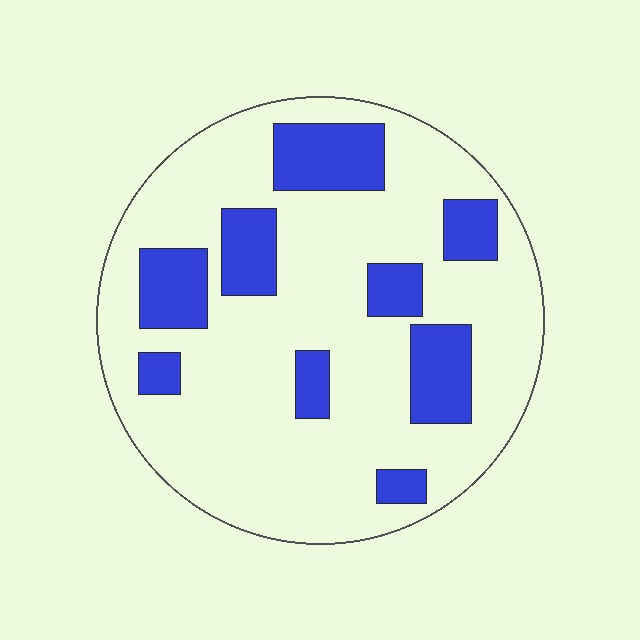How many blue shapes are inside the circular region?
9.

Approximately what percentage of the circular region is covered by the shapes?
Approximately 25%.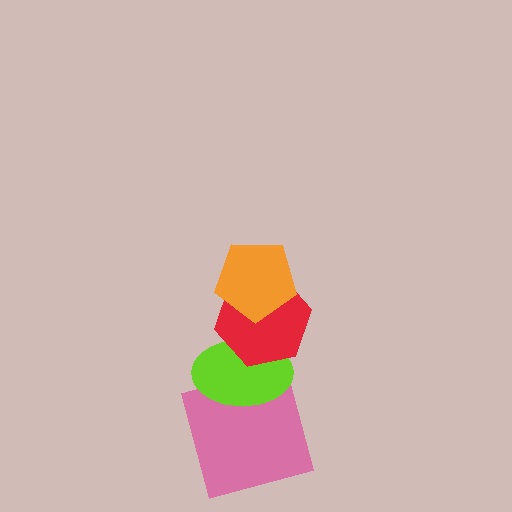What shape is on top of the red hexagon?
The orange pentagon is on top of the red hexagon.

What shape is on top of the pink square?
The lime ellipse is on top of the pink square.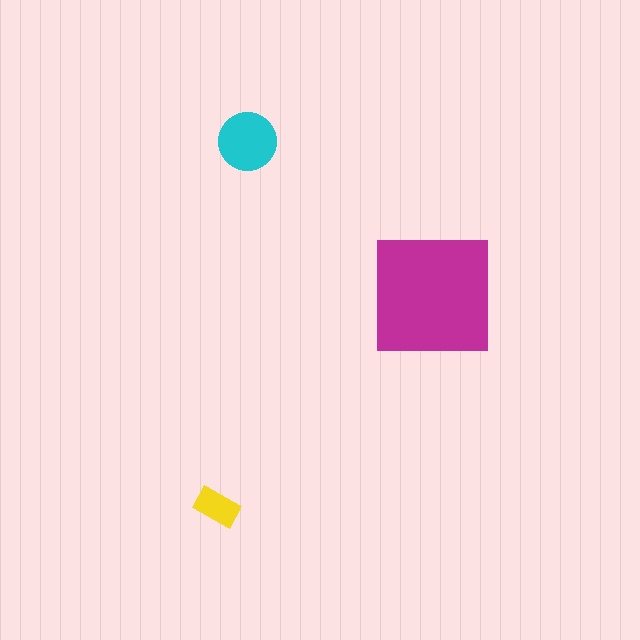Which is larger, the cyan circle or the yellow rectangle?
The cyan circle.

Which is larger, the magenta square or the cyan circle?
The magenta square.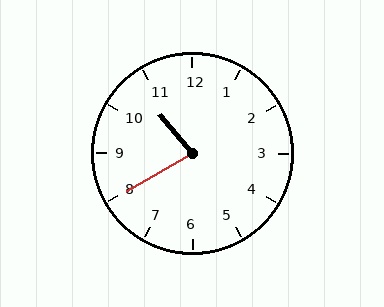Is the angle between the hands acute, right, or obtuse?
It is acute.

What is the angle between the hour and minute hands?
Approximately 80 degrees.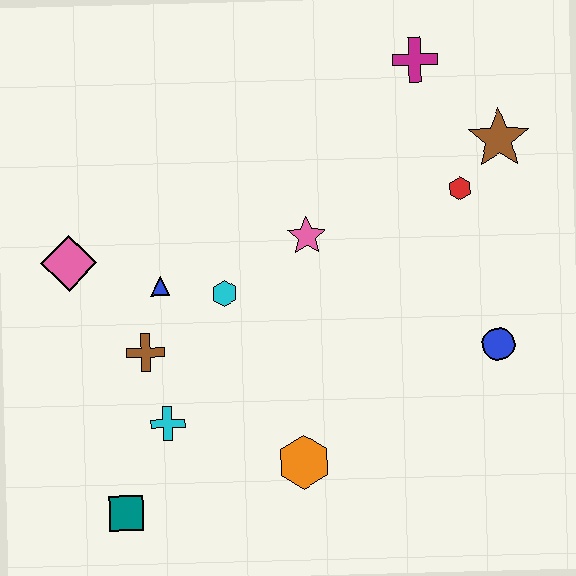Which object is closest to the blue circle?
The red hexagon is closest to the blue circle.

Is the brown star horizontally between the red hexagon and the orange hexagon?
No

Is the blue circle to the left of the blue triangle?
No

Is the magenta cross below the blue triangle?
No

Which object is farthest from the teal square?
The magenta cross is farthest from the teal square.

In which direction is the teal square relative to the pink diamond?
The teal square is below the pink diamond.